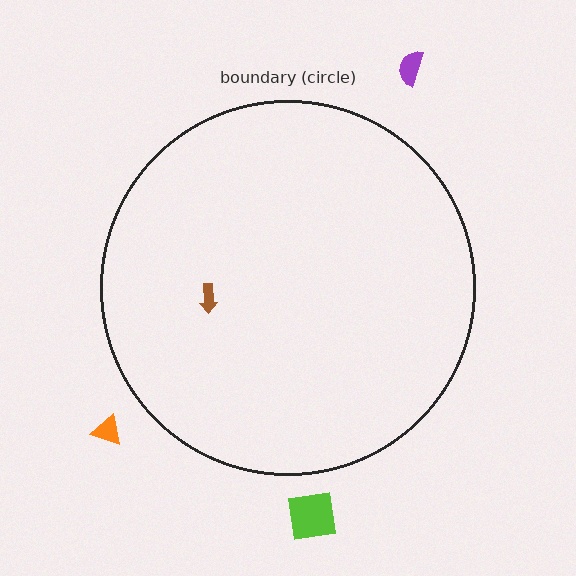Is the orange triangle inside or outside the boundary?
Outside.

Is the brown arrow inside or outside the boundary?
Inside.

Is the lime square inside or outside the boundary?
Outside.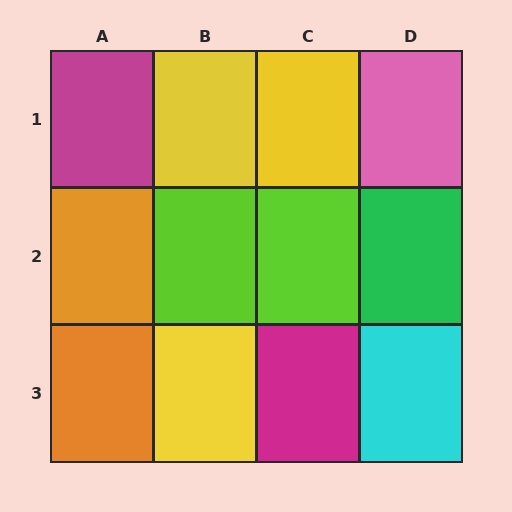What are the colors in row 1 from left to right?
Magenta, yellow, yellow, pink.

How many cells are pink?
1 cell is pink.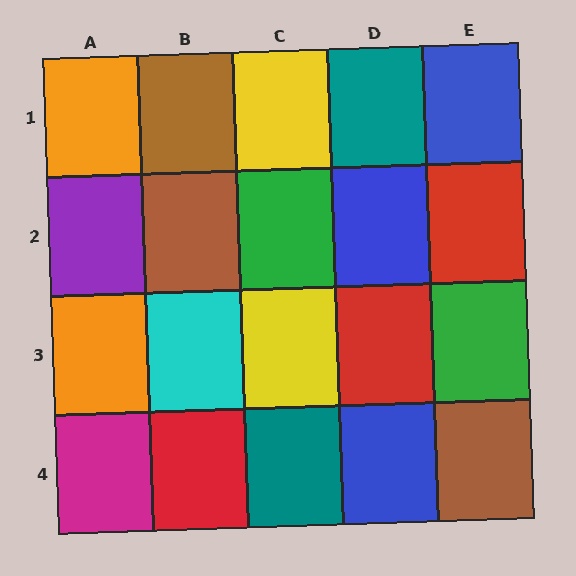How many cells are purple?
1 cell is purple.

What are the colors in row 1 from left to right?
Orange, brown, yellow, teal, blue.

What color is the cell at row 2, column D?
Blue.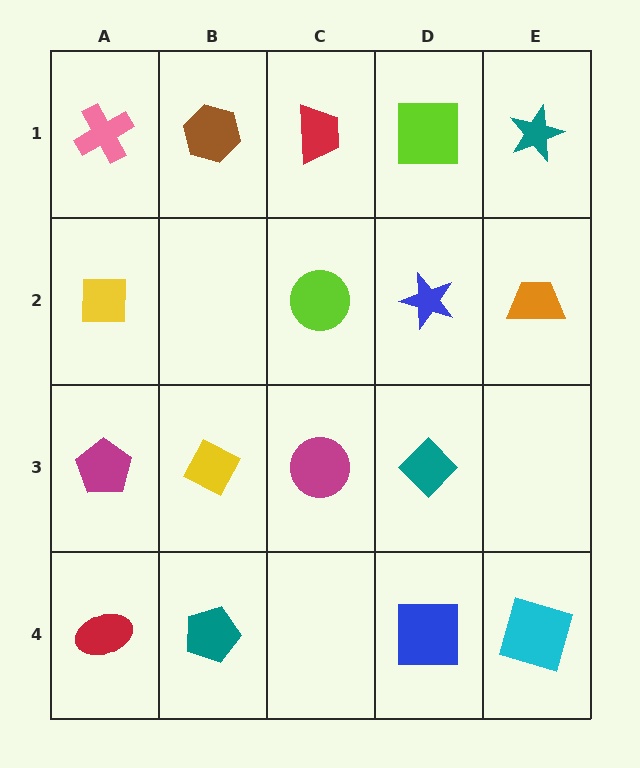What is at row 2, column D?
A blue star.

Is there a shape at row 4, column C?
No, that cell is empty.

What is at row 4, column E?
A cyan square.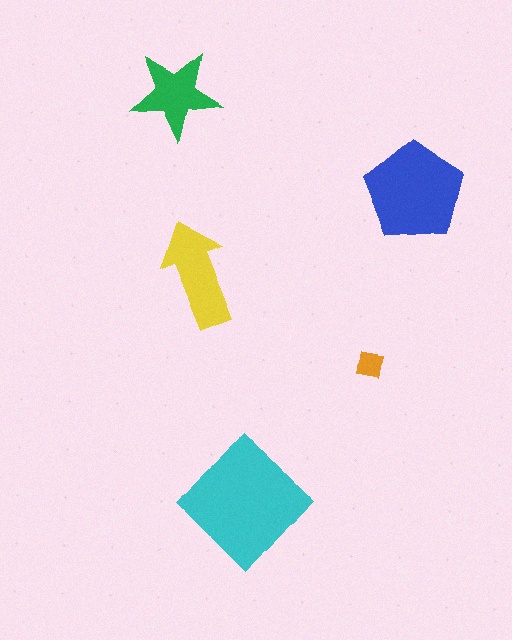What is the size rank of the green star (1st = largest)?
4th.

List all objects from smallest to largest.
The orange square, the green star, the yellow arrow, the blue pentagon, the cyan diamond.